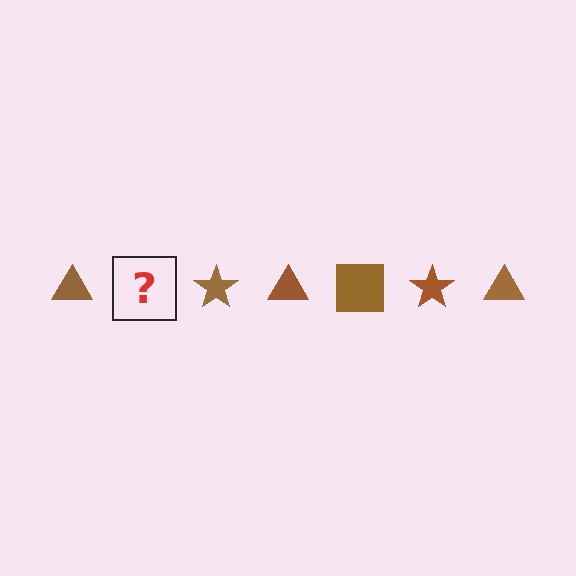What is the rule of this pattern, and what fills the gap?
The rule is that the pattern cycles through triangle, square, star shapes in brown. The gap should be filled with a brown square.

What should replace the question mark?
The question mark should be replaced with a brown square.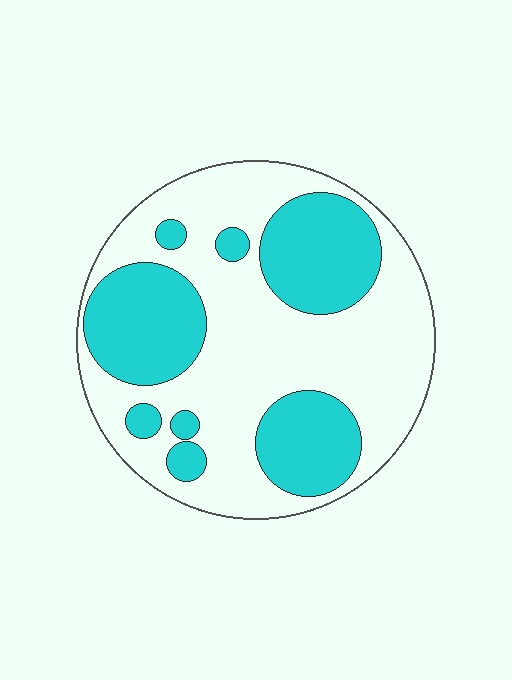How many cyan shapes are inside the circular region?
8.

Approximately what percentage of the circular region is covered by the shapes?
Approximately 35%.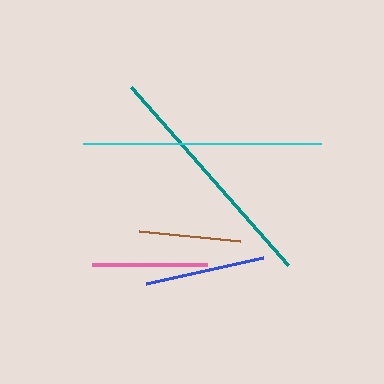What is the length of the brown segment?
The brown segment is approximately 101 pixels long.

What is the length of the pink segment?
The pink segment is approximately 114 pixels long.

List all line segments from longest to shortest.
From longest to shortest: cyan, teal, blue, pink, brown.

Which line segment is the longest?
The cyan line is the longest at approximately 238 pixels.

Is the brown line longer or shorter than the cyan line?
The cyan line is longer than the brown line.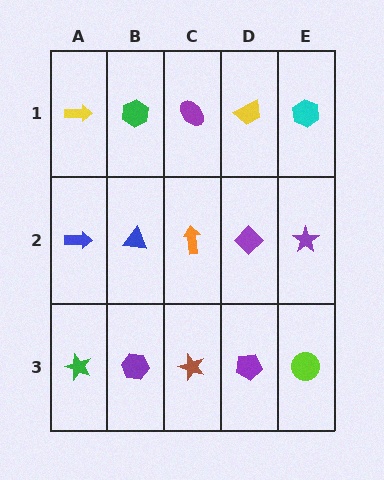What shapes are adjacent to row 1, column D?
A purple diamond (row 2, column D), a purple ellipse (row 1, column C), a cyan hexagon (row 1, column E).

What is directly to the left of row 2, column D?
An orange arrow.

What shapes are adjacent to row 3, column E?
A purple star (row 2, column E), a purple pentagon (row 3, column D).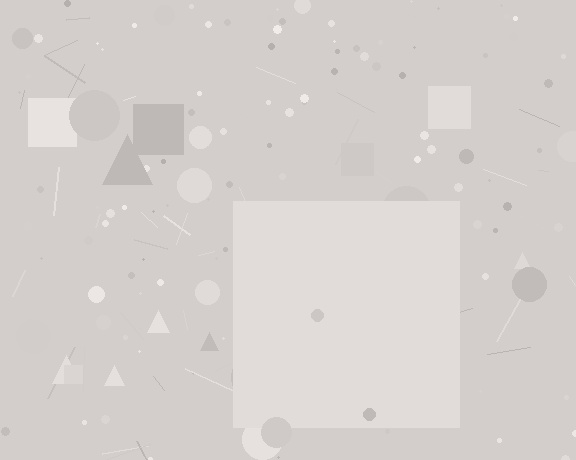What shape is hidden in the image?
A square is hidden in the image.